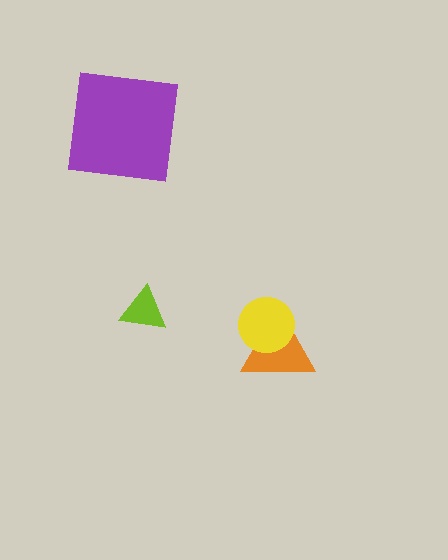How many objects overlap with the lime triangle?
0 objects overlap with the lime triangle.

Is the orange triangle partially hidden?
Yes, it is partially covered by another shape.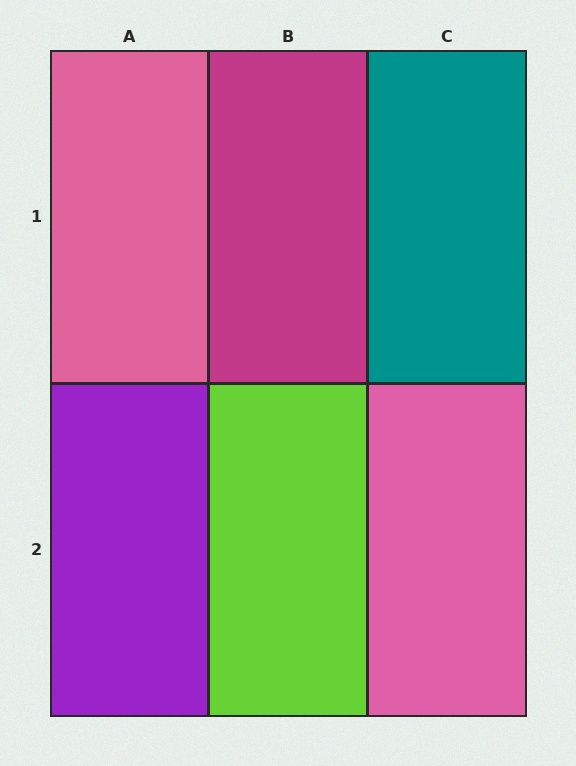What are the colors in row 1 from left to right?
Pink, magenta, teal.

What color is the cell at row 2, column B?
Lime.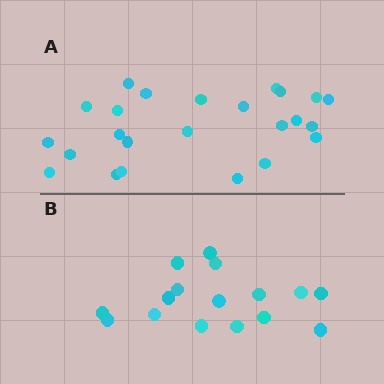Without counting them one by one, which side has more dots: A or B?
Region A (the top region) has more dots.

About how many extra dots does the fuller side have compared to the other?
Region A has roughly 8 or so more dots than region B.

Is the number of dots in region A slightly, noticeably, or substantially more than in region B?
Region A has substantially more. The ratio is roughly 1.5 to 1.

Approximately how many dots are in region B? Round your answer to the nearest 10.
About 20 dots. (The exact count is 16, which rounds to 20.)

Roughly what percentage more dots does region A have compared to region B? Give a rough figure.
About 50% more.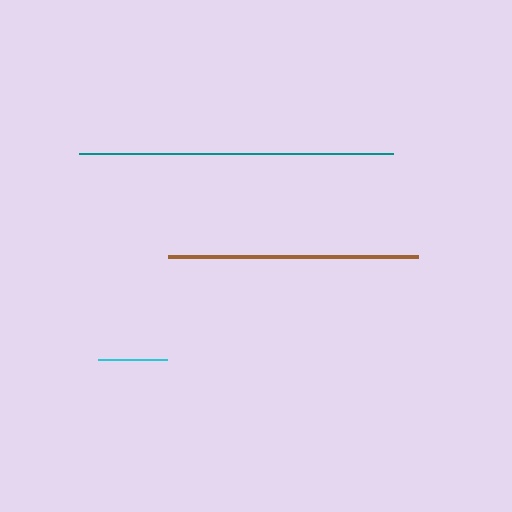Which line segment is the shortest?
The cyan line is the shortest at approximately 69 pixels.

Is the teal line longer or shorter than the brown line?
The teal line is longer than the brown line.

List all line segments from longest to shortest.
From longest to shortest: teal, brown, cyan.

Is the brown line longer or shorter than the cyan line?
The brown line is longer than the cyan line.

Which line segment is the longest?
The teal line is the longest at approximately 314 pixels.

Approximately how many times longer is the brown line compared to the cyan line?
The brown line is approximately 3.6 times the length of the cyan line.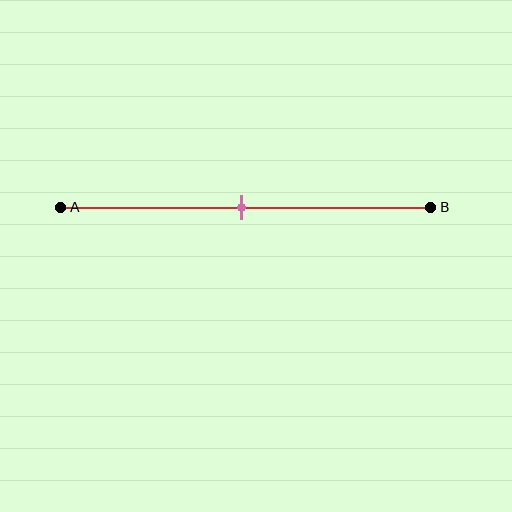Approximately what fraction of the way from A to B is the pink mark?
The pink mark is approximately 50% of the way from A to B.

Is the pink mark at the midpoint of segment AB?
Yes, the mark is approximately at the midpoint.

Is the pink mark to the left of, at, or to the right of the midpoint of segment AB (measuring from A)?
The pink mark is approximately at the midpoint of segment AB.